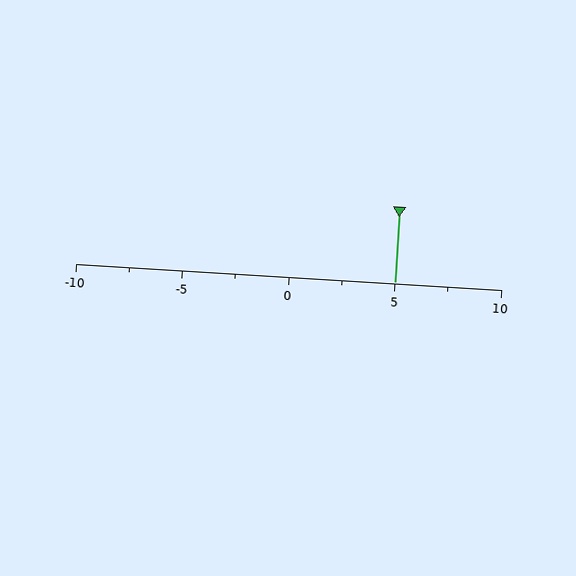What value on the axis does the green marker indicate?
The marker indicates approximately 5.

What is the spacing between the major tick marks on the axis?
The major ticks are spaced 5 apart.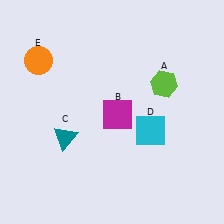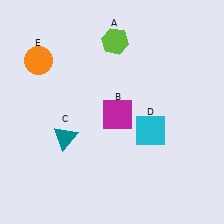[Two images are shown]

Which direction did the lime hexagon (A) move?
The lime hexagon (A) moved left.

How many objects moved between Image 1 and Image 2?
1 object moved between the two images.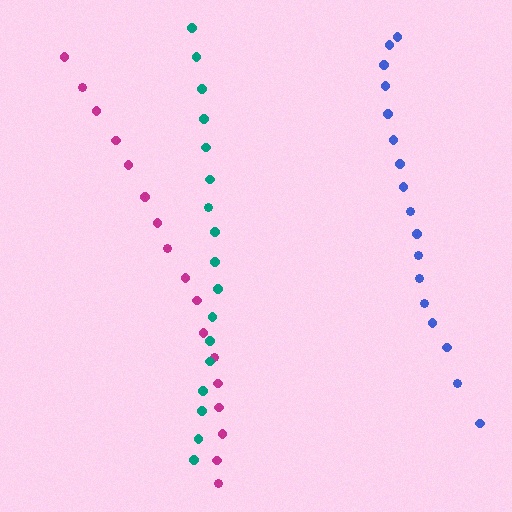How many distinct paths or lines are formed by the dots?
There are 3 distinct paths.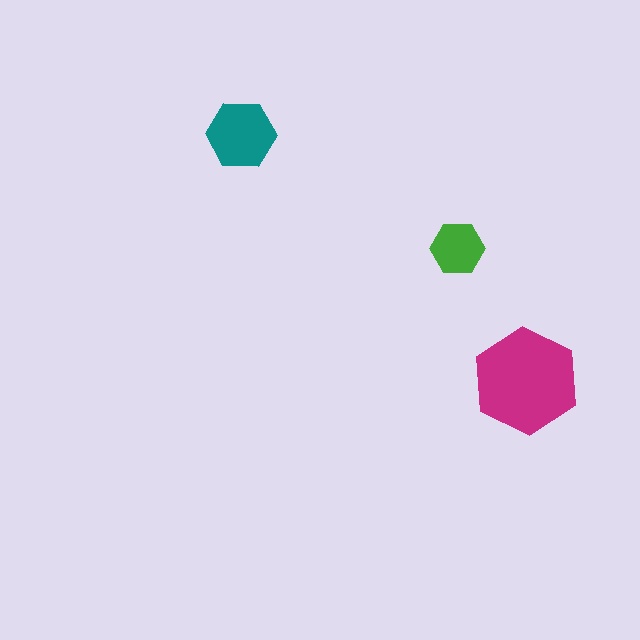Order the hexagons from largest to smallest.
the magenta one, the teal one, the green one.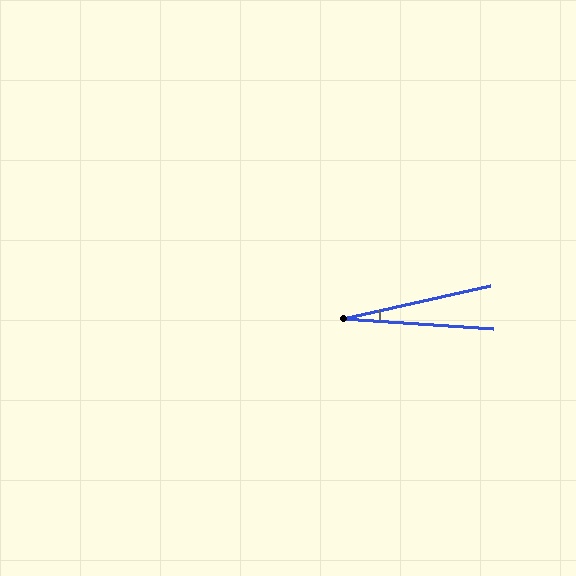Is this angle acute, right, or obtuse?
It is acute.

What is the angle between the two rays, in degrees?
Approximately 16 degrees.